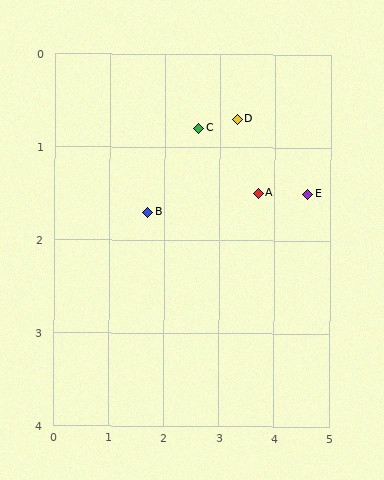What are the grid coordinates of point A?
Point A is at approximately (3.7, 1.5).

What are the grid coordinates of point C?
Point C is at approximately (2.6, 0.8).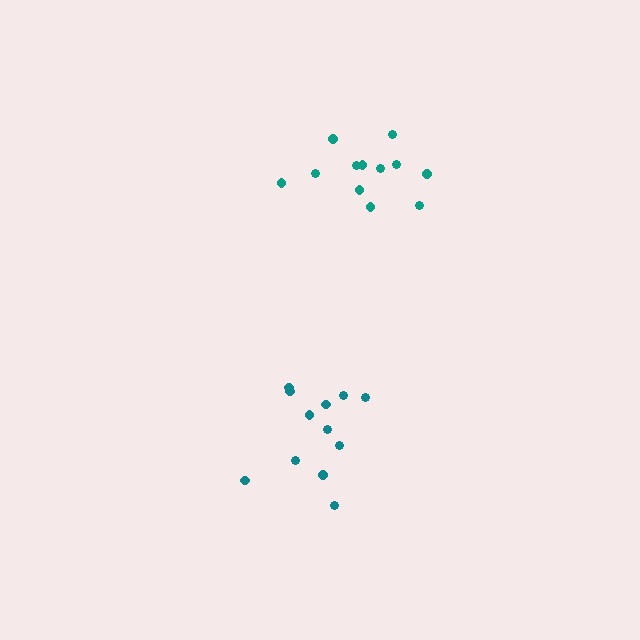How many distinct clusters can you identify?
There are 2 distinct clusters.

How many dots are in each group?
Group 1: 12 dots, Group 2: 12 dots (24 total).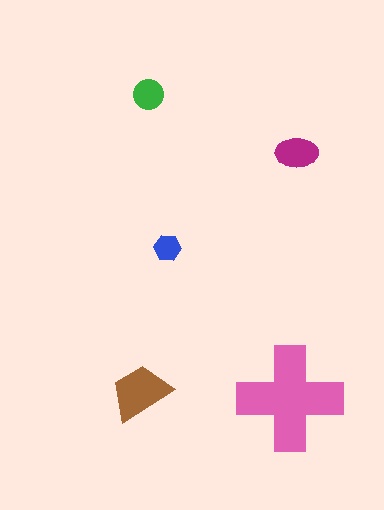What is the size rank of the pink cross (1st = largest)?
1st.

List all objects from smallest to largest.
The blue hexagon, the green circle, the magenta ellipse, the brown trapezoid, the pink cross.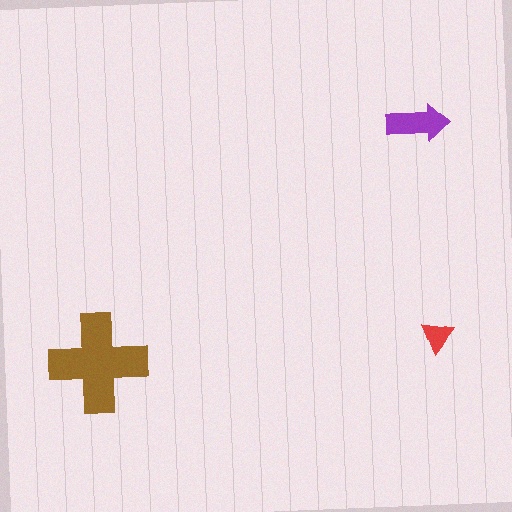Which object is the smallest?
The red triangle.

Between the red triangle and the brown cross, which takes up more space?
The brown cross.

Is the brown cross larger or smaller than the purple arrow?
Larger.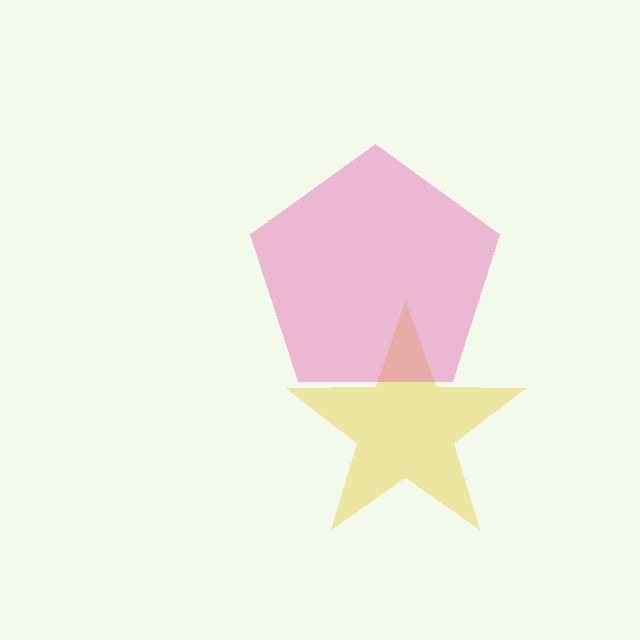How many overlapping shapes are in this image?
There are 2 overlapping shapes in the image.